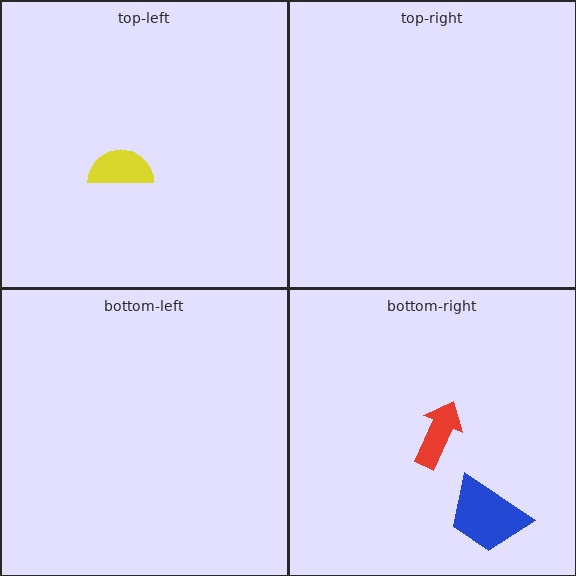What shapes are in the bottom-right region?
The red arrow, the blue trapezoid.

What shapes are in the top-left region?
The yellow semicircle.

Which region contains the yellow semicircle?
The top-left region.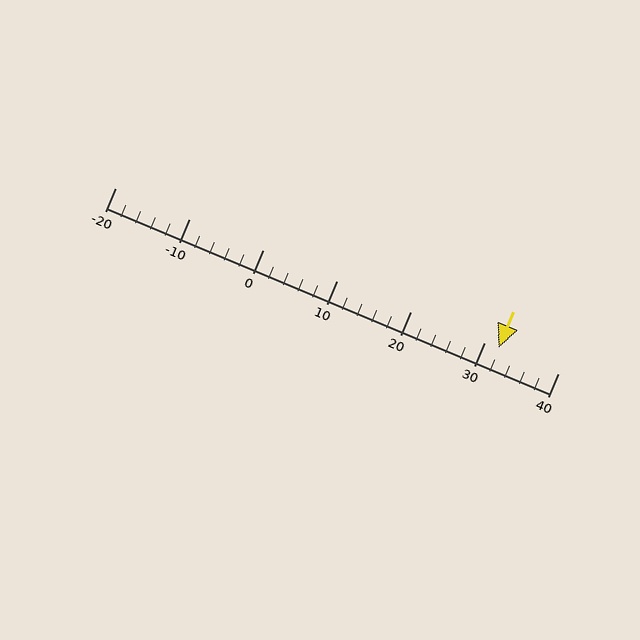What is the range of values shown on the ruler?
The ruler shows values from -20 to 40.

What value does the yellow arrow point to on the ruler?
The yellow arrow points to approximately 32.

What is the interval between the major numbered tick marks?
The major tick marks are spaced 10 units apart.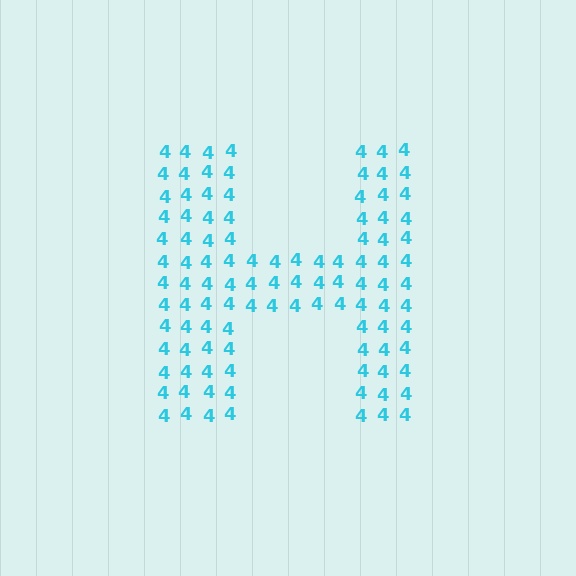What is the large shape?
The large shape is the letter H.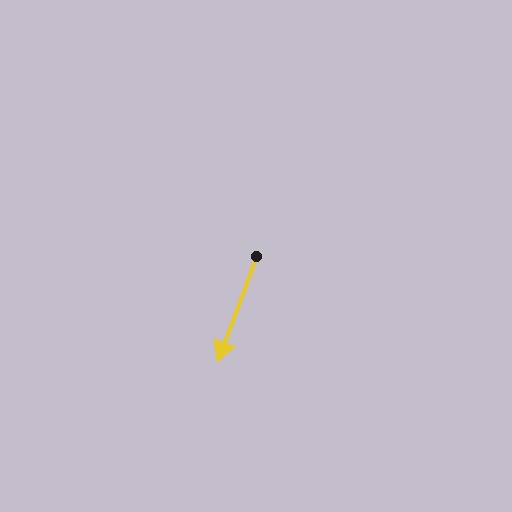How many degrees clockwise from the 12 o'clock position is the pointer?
Approximately 200 degrees.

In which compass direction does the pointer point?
South.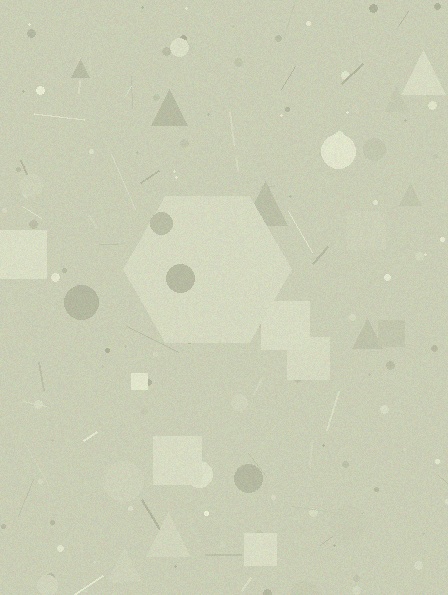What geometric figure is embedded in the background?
A hexagon is embedded in the background.